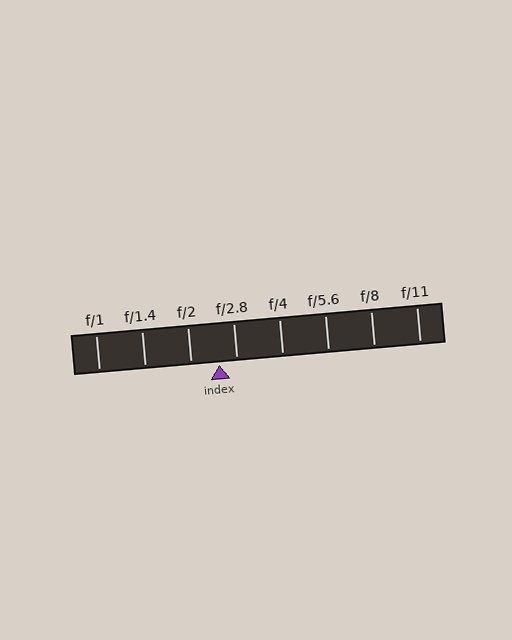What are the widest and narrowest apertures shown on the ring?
The widest aperture shown is f/1 and the narrowest is f/11.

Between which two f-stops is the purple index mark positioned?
The index mark is between f/2 and f/2.8.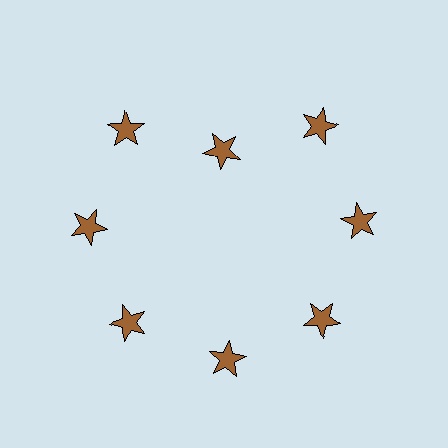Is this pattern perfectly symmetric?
No. The 8 brown stars are arranged in a ring, but one element near the 12 o'clock position is pulled inward toward the center, breaking the 8-fold rotational symmetry.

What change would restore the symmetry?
The symmetry would be restored by moving it outward, back onto the ring so that all 8 stars sit at equal angles and equal distance from the center.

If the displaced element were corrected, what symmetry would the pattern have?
It would have 8-fold rotational symmetry — the pattern would map onto itself every 45 degrees.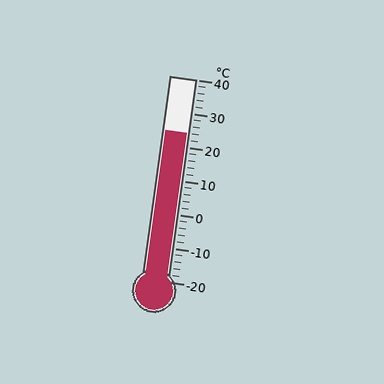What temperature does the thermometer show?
The thermometer shows approximately 24°C.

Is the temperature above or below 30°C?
The temperature is below 30°C.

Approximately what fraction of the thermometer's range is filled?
The thermometer is filled to approximately 75% of its range.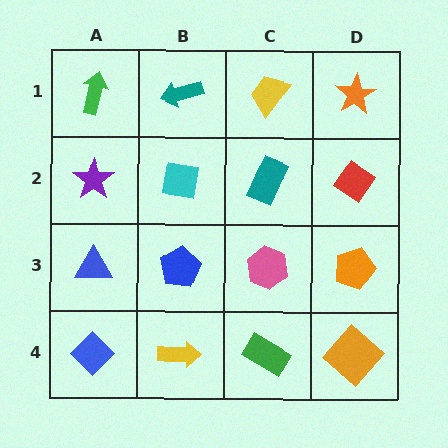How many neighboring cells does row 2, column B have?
4.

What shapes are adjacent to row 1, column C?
A teal rectangle (row 2, column C), a teal arrow (row 1, column B), an orange star (row 1, column D).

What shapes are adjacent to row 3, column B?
A cyan square (row 2, column B), a yellow arrow (row 4, column B), a blue triangle (row 3, column A), a pink hexagon (row 3, column C).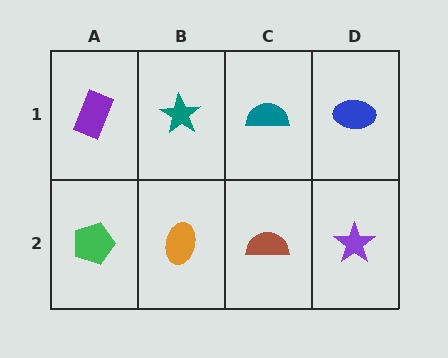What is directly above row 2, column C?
A teal semicircle.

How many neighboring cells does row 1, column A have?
2.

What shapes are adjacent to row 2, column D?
A blue ellipse (row 1, column D), a brown semicircle (row 2, column C).